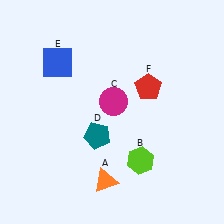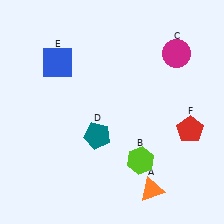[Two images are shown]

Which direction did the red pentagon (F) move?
The red pentagon (F) moved down.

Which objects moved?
The objects that moved are: the orange triangle (A), the magenta circle (C), the red pentagon (F).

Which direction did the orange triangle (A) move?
The orange triangle (A) moved right.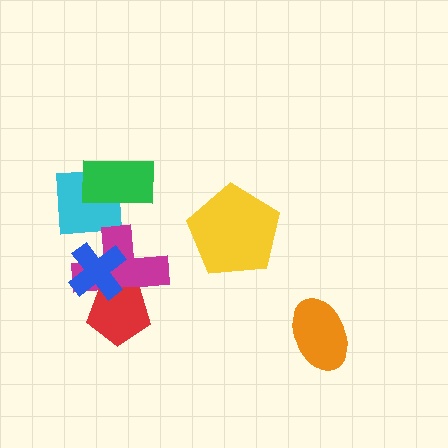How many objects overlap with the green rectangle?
1 object overlaps with the green rectangle.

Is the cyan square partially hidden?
Yes, it is partially covered by another shape.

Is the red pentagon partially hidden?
Yes, it is partially covered by another shape.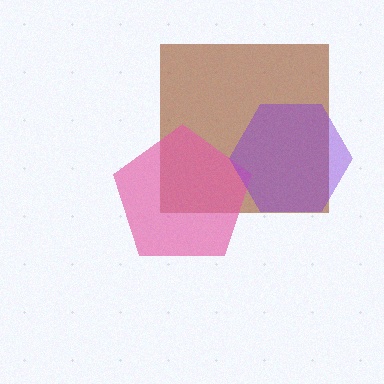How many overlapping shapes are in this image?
There are 3 overlapping shapes in the image.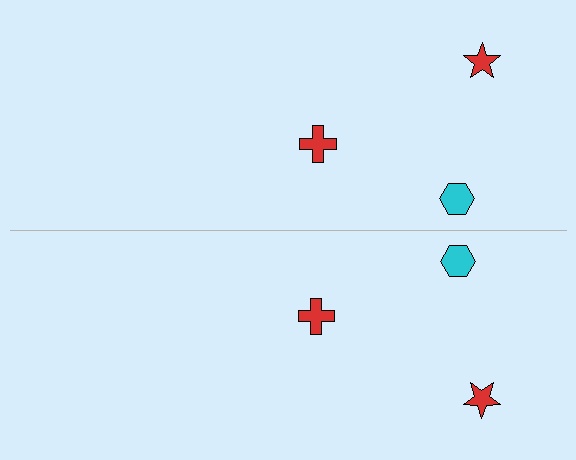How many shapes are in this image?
There are 6 shapes in this image.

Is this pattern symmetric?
Yes, this pattern has bilateral (reflection) symmetry.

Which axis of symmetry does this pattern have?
The pattern has a horizontal axis of symmetry running through the center of the image.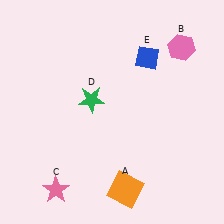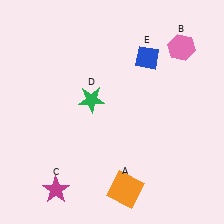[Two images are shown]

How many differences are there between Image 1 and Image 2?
There is 1 difference between the two images.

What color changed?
The star (C) changed from pink in Image 1 to magenta in Image 2.